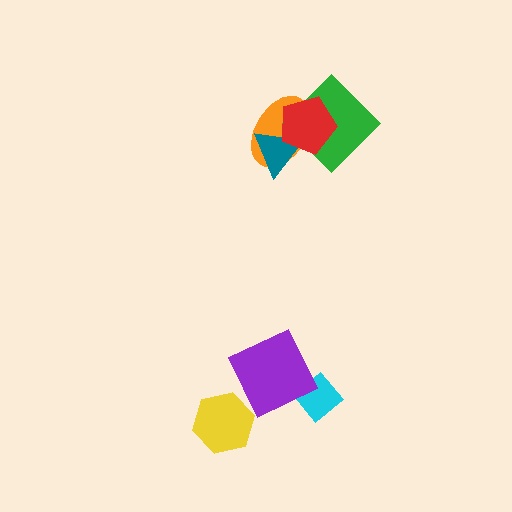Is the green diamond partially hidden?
Yes, it is partially covered by another shape.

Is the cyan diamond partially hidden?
Yes, it is partially covered by another shape.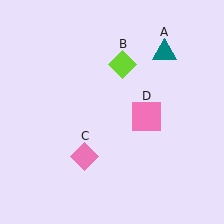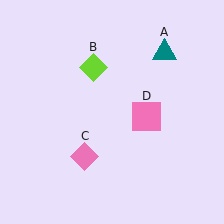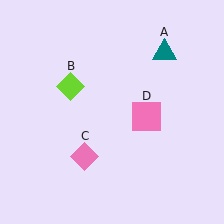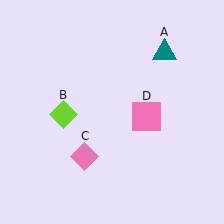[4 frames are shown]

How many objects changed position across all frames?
1 object changed position: lime diamond (object B).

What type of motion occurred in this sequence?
The lime diamond (object B) rotated counterclockwise around the center of the scene.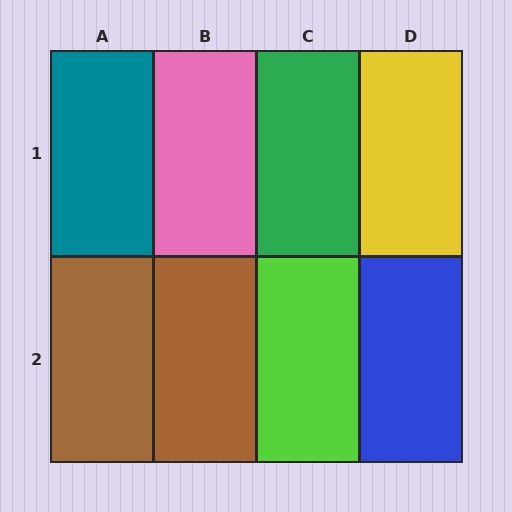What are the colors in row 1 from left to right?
Teal, pink, green, yellow.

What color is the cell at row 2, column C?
Lime.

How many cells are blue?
1 cell is blue.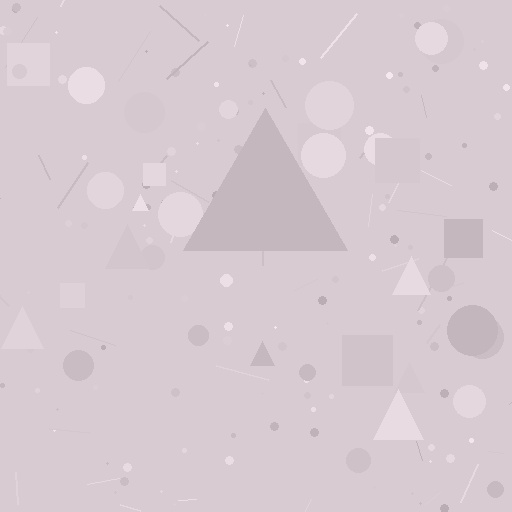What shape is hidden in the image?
A triangle is hidden in the image.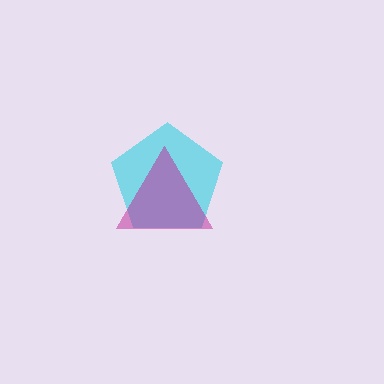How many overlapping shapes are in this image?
There are 2 overlapping shapes in the image.